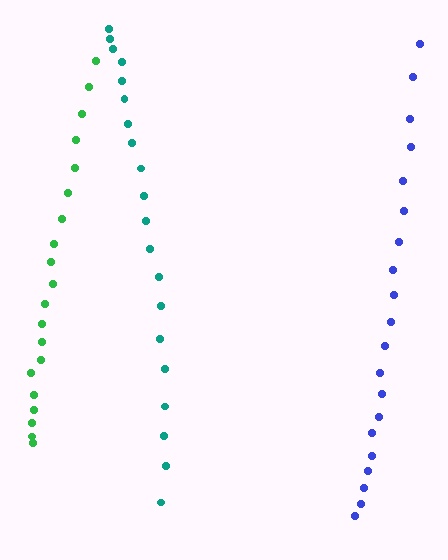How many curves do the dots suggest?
There are 3 distinct paths.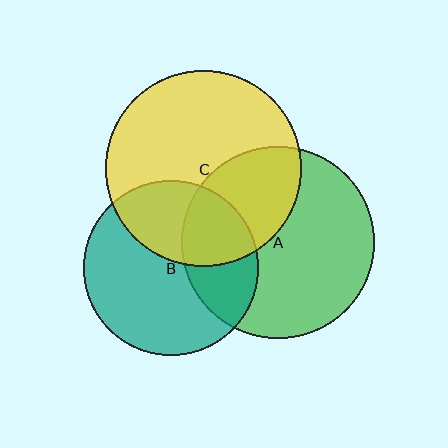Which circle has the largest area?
Circle C (yellow).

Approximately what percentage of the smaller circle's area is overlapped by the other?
Approximately 30%.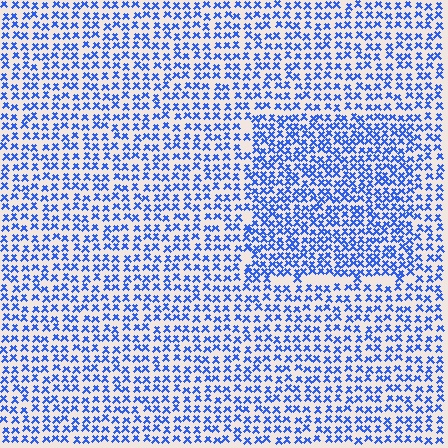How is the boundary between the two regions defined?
The boundary is defined by a change in element density (approximately 1.5x ratio). All elements are the same color, size, and shape.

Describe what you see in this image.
The image contains small blue elements arranged at two different densities. A rectangle-shaped region is visible where the elements are more densely packed than the surrounding area.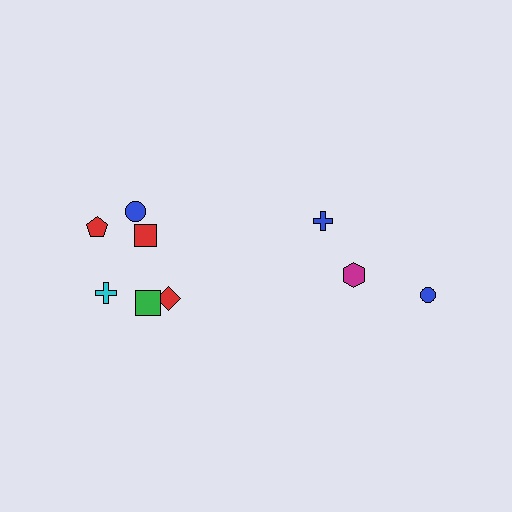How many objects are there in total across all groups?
There are 9 objects.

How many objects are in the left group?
There are 6 objects.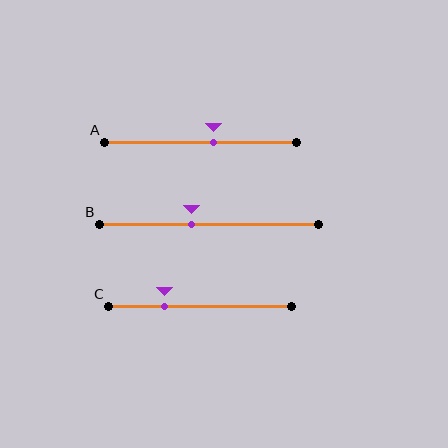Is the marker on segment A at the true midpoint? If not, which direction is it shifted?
No, the marker on segment A is shifted to the right by about 7% of the segment length.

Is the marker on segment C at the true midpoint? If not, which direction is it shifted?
No, the marker on segment C is shifted to the left by about 19% of the segment length.